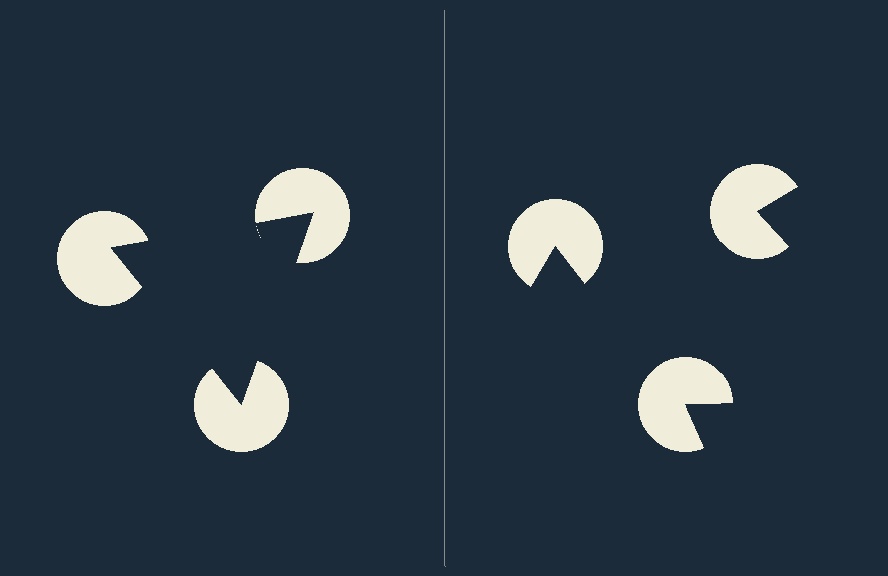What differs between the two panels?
The pac-man discs are positioned identically on both sides; only the wedge orientations differ. On the left they align to a triangle; on the right they are misaligned.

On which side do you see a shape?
An illusory triangle appears on the left side. On the right side the wedge cuts are rotated, so no coherent shape forms.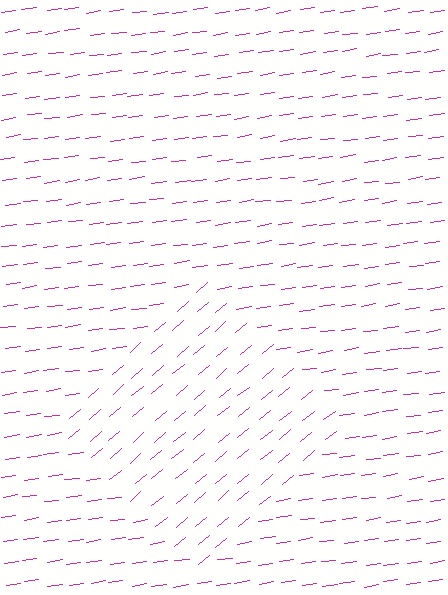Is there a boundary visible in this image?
Yes, there is a texture boundary formed by a change in line orientation.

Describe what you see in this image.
The image is filled with small magenta line segments. A diamond region in the image has lines oriented differently from the surrounding lines, creating a visible texture boundary.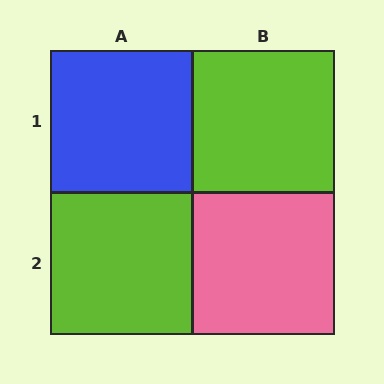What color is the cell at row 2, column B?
Pink.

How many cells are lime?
2 cells are lime.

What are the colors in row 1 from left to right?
Blue, lime.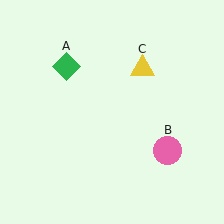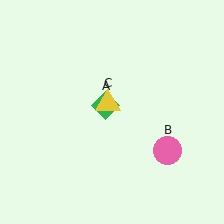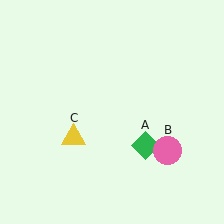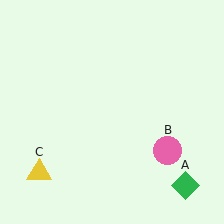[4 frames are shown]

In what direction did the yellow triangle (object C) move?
The yellow triangle (object C) moved down and to the left.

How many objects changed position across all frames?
2 objects changed position: green diamond (object A), yellow triangle (object C).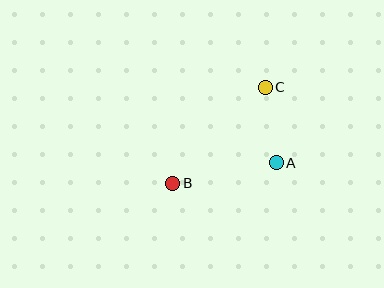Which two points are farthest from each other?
Points B and C are farthest from each other.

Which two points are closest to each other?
Points A and C are closest to each other.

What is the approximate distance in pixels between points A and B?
The distance between A and B is approximately 105 pixels.